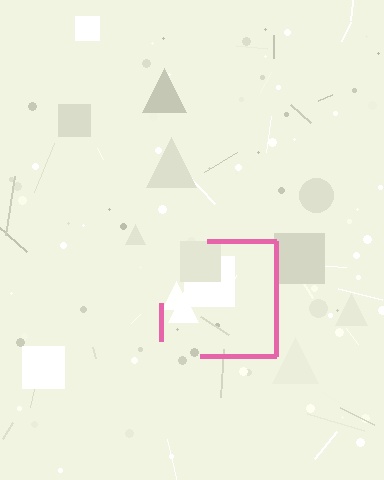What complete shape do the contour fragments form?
The contour fragments form a square.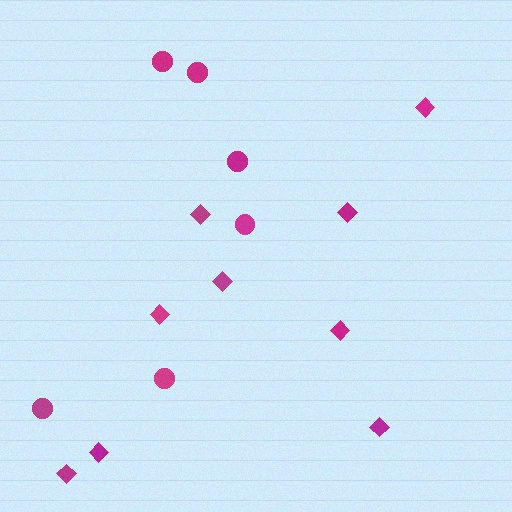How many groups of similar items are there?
There are 2 groups: one group of diamonds (9) and one group of circles (6).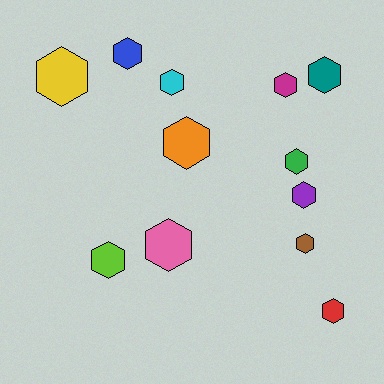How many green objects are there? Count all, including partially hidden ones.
There is 1 green object.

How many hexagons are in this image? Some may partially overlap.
There are 12 hexagons.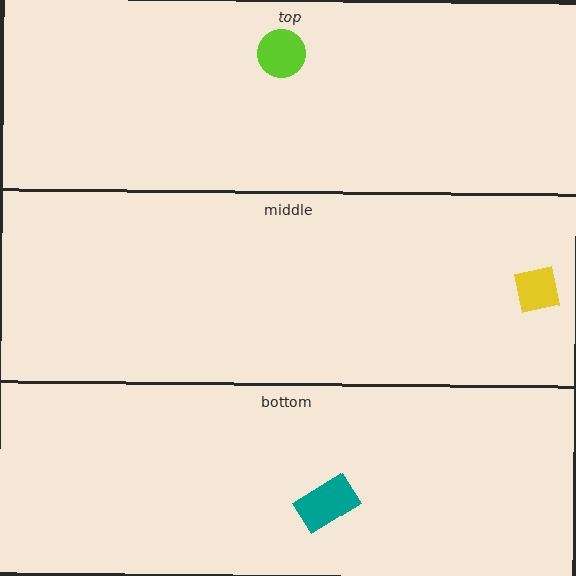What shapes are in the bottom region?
The teal rectangle.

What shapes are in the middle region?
The yellow square.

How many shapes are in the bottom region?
1.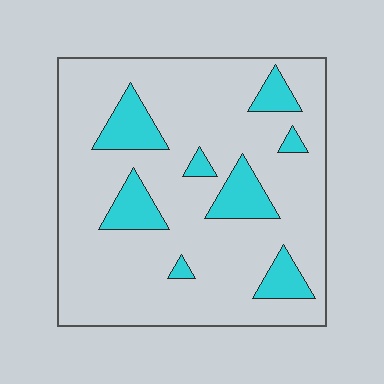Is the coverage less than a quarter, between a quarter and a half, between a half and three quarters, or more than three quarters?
Less than a quarter.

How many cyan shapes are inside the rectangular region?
8.